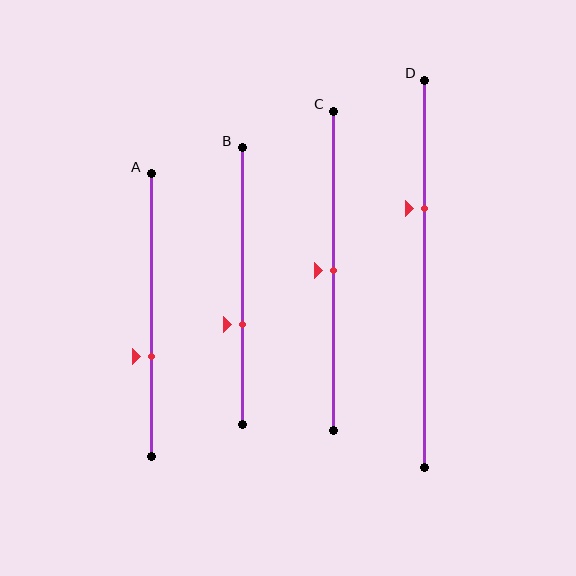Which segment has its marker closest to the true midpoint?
Segment C has its marker closest to the true midpoint.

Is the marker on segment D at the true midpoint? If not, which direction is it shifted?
No, the marker on segment D is shifted upward by about 17% of the segment length.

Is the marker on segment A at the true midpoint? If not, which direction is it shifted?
No, the marker on segment A is shifted downward by about 15% of the segment length.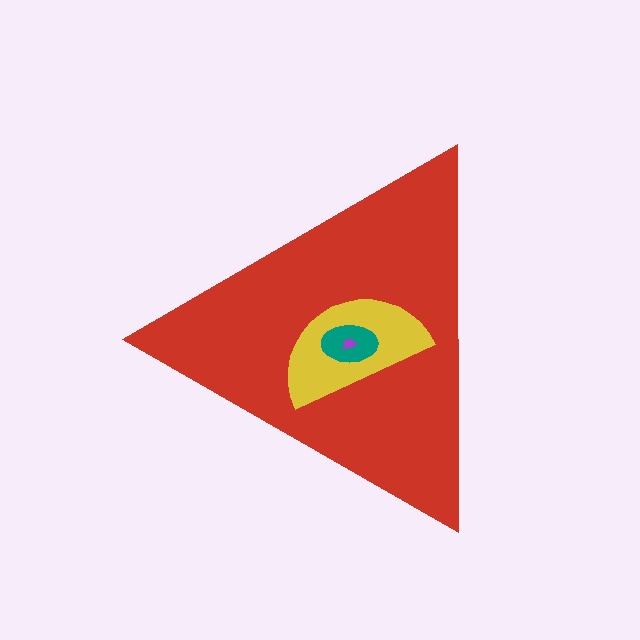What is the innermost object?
The purple trapezoid.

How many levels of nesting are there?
4.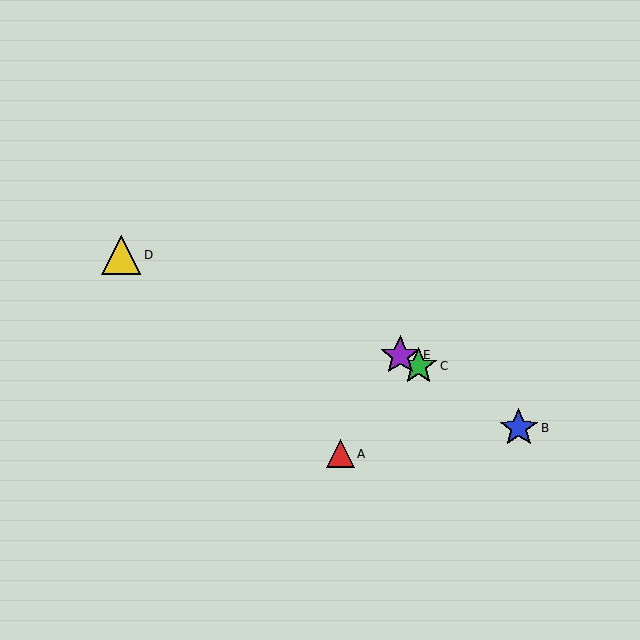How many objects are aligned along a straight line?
3 objects (B, C, E) are aligned along a straight line.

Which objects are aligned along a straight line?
Objects B, C, E are aligned along a straight line.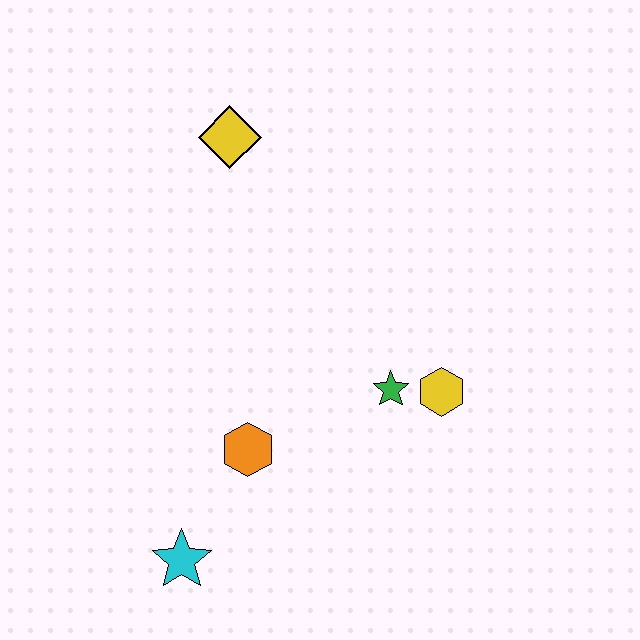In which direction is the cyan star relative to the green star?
The cyan star is to the left of the green star.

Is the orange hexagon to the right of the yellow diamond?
Yes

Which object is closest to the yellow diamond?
The green star is closest to the yellow diamond.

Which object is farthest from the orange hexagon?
The yellow diamond is farthest from the orange hexagon.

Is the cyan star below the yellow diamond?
Yes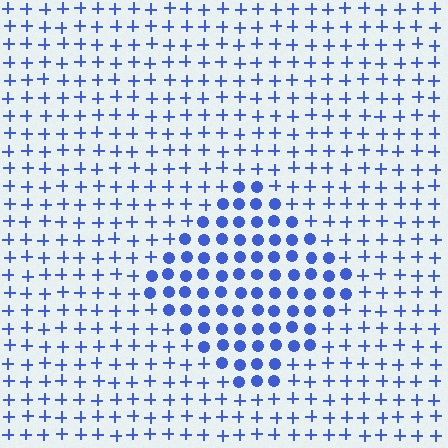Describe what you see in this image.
The image is filled with small blue elements arranged in a uniform grid. A diamond-shaped region contains circles, while the surrounding area contains plus signs. The boundary is defined purely by the change in element shape.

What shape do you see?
I see a diamond.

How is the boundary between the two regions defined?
The boundary is defined by a change in element shape: circles inside vs. plus signs outside. All elements share the same color and spacing.